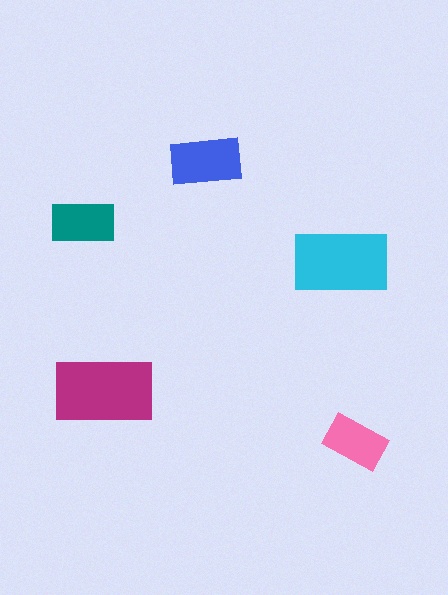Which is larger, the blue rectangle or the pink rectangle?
The blue one.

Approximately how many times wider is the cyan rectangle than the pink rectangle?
About 1.5 times wider.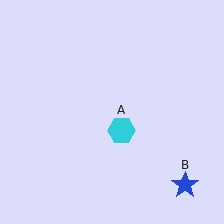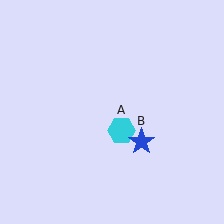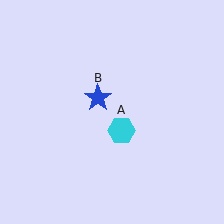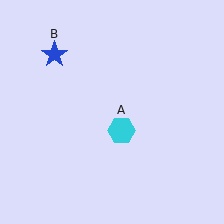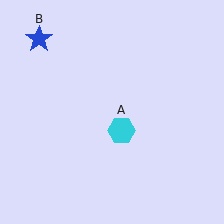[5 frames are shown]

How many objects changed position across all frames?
1 object changed position: blue star (object B).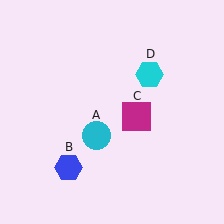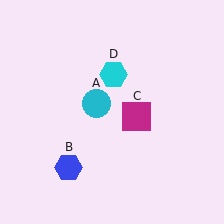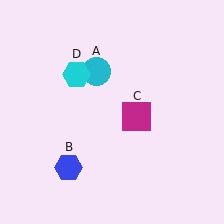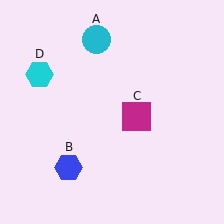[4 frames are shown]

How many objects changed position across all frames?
2 objects changed position: cyan circle (object A), cyan hexagon (object D).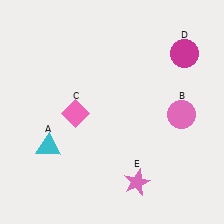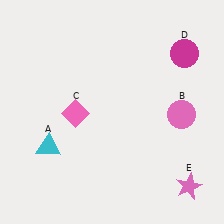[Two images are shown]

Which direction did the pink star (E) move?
The pink star (E) moved right.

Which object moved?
The pink star (E) moved right.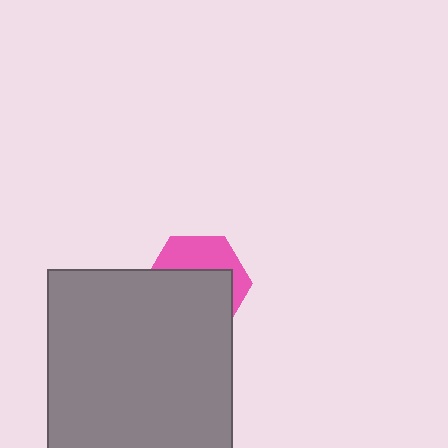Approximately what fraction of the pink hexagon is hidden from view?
Roughly 61% of the pink hexagon is hidden behind the gray square.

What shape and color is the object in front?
The object in front is a gray square.